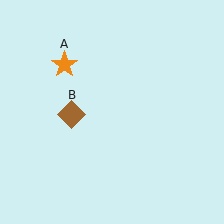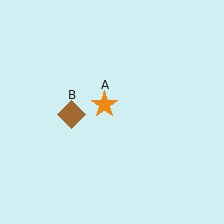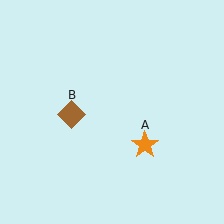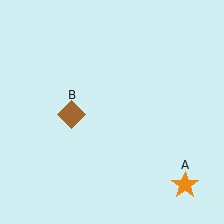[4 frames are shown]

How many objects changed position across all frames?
1 object changed position: orange star (object A).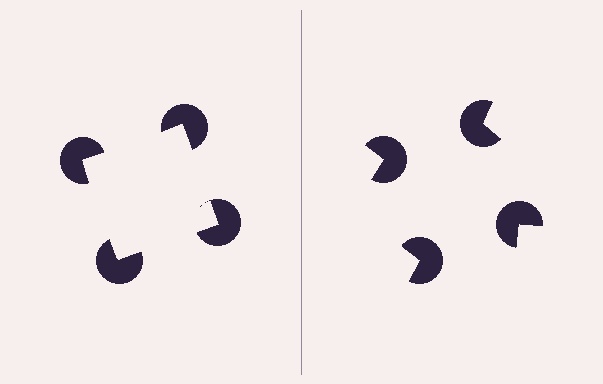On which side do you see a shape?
An illusory square appears on the left side. On the right side the wedge cuts are rotated, so no coherent shape forms.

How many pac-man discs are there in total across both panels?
8 — 4 on each side.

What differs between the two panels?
The pac-man discs are positioned identically on both sides; only the wedge orientations differ. On the left they align to a square; on the right they are misaligned.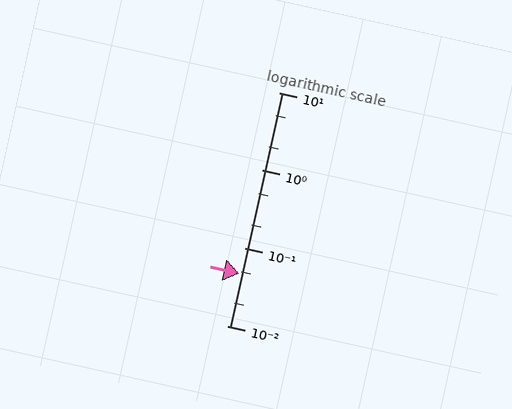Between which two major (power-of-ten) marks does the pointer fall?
The pointer is between 0.01 and 0.1.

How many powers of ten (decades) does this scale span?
The scale spans 3 decades, from 0.01 to 10.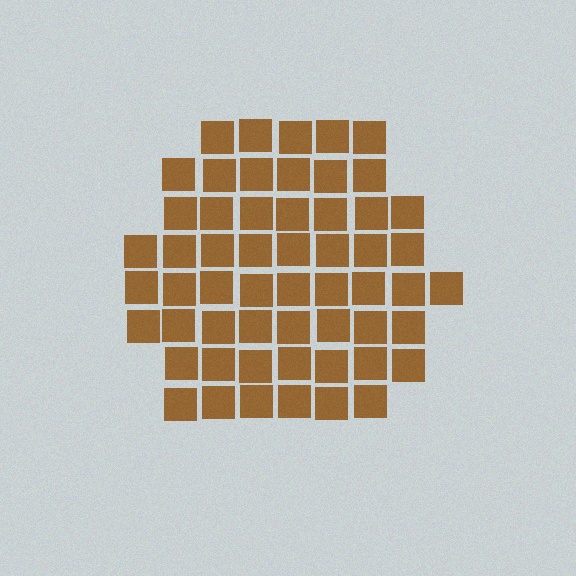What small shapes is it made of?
It is made of small squares.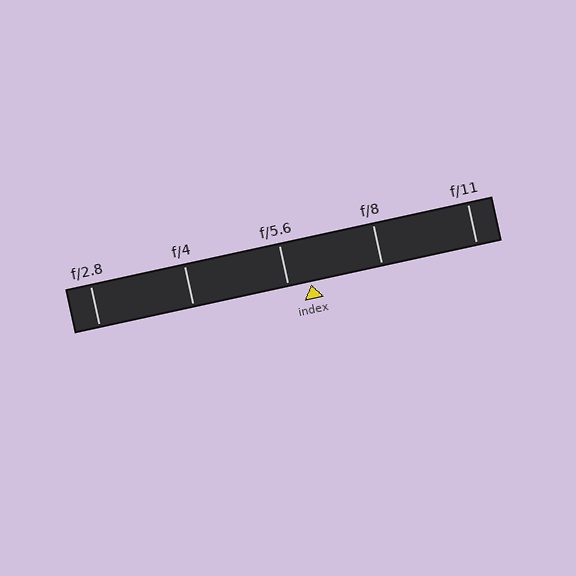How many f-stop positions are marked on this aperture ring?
There are 5 f-stop positions marked.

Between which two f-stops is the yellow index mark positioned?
The index mark is between f/5.6 and f/8.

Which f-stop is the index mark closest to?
The index mark is closest to f/5.6.